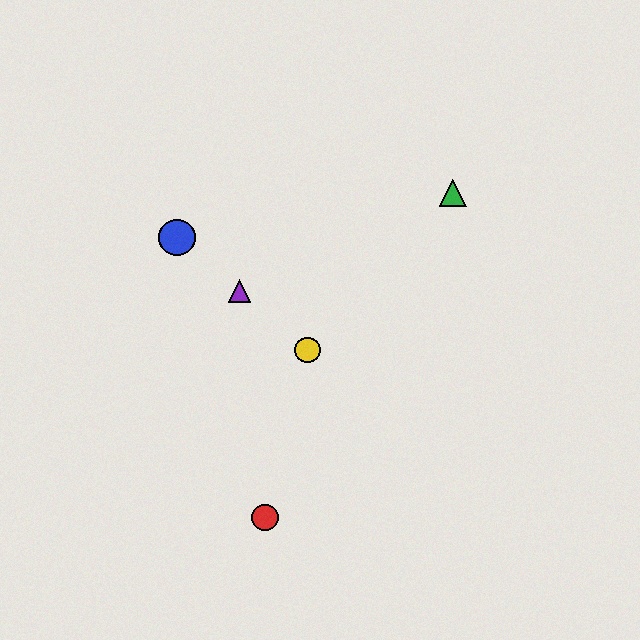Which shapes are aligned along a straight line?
The blue circle, the yellow circle, the purple triangle are aligned along a straight line.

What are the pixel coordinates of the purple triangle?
The purple triangle is at (239, 291).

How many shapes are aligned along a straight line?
3 shapes (the blue circle, the yellow circle, the purple triangle) are aligned along a straight line.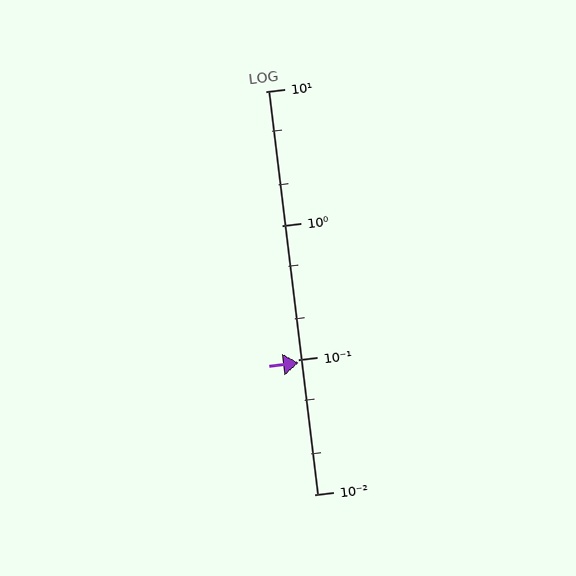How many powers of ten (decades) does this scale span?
The scale spans 3 decades, from 0.01 to 10.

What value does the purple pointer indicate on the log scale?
The pointer indicates approximately 0.096.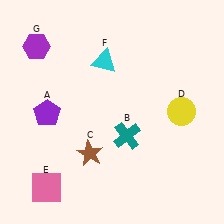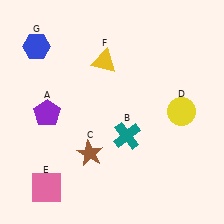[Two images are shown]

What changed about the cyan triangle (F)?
In Image 1, F is cyan. In Image 2, it changed to yellow.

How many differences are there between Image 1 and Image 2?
There are 2 differences between the two images.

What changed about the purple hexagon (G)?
In Image 1, G is purple. In Image 2, it changed to blue.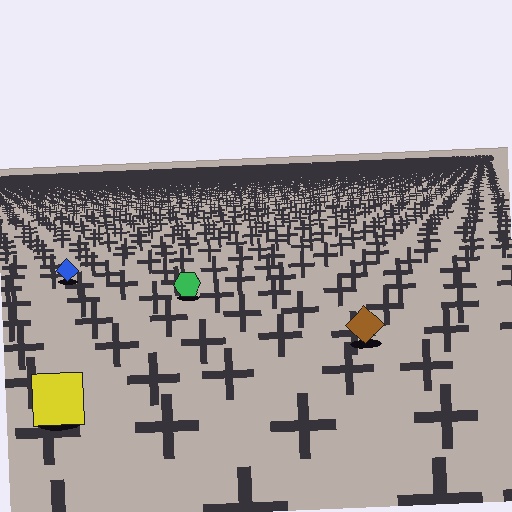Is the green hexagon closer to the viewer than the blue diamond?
Yes. The green hexagon is closer — you can tell from the texture gradient: the ground texture is coarser near it.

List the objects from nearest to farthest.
From nearest to farthest: the yellow square, the brown diamond, the green hexagon, the blue diamond.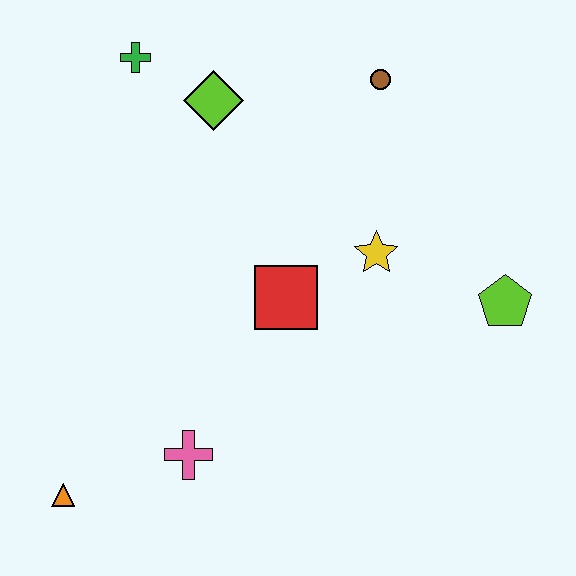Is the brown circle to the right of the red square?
Yes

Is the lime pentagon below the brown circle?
Yes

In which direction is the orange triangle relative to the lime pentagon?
The orange triangle is to the left of the lime pentagon.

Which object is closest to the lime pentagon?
The yellow star is closest to the lime pentagon.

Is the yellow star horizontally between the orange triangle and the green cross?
No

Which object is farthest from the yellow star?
The orange triangle is farthest from the yellow star.